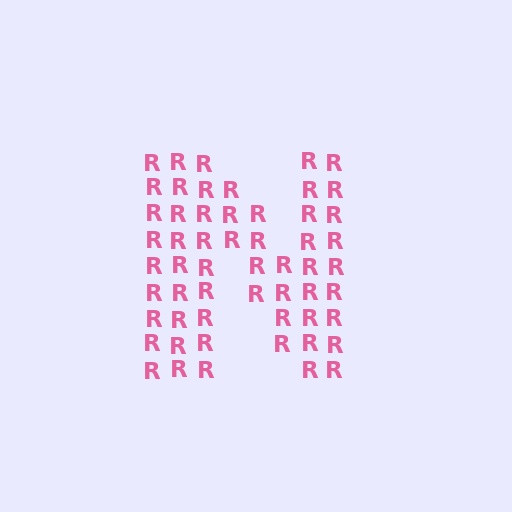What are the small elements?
The small elements are letter R's.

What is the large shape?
The large shape is the letter N.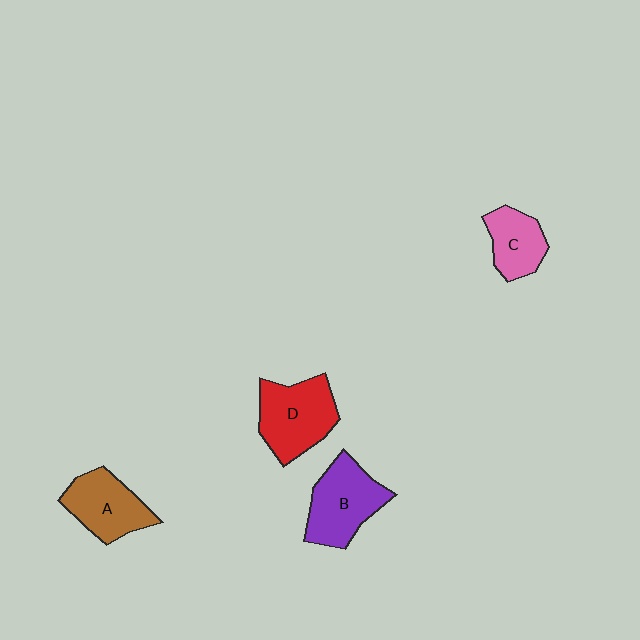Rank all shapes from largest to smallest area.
From largest to smallest: D (red), B (purple), A (brown), C (pink).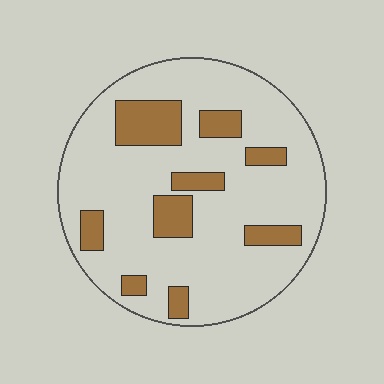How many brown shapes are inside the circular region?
9.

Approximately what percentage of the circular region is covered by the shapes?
Approximately 20%.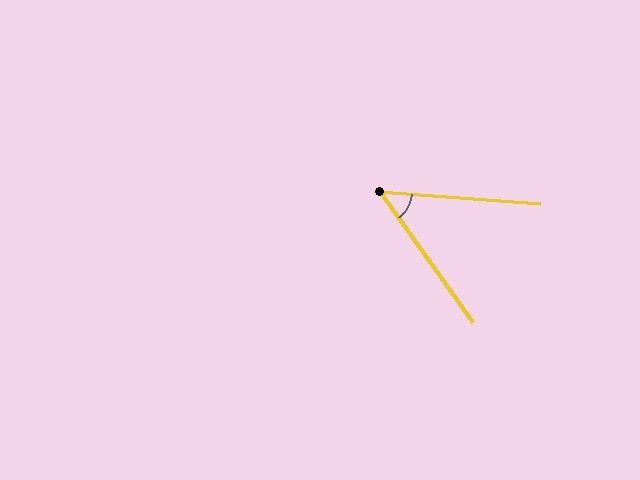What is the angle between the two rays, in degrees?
Approximately 50 degrees.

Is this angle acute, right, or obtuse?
It is acute.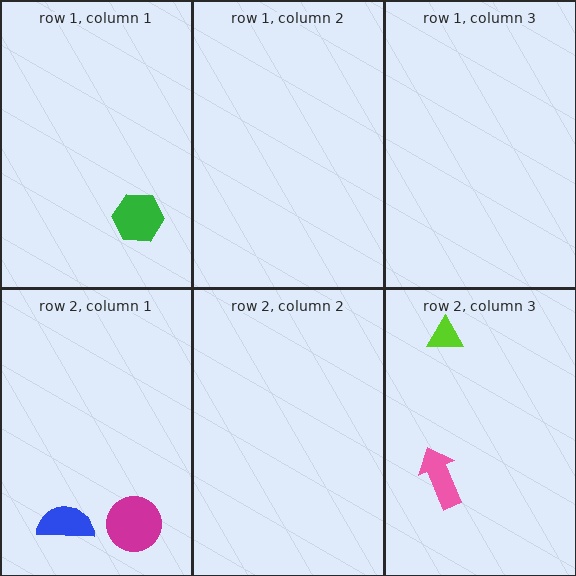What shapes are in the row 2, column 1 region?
The blue semicircle, the magenta circle.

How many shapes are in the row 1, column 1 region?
1.